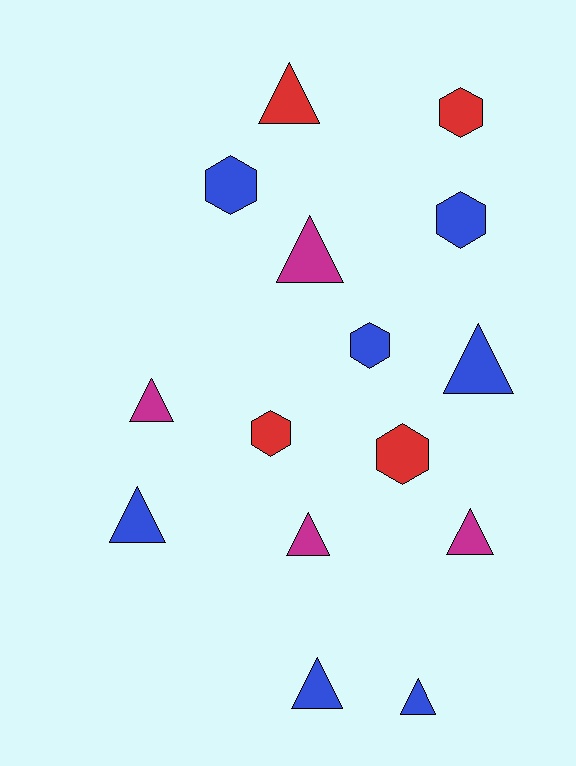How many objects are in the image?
There are 15 objects.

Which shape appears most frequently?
Triangle, with 9 objects.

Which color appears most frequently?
Blue, with 7 objects.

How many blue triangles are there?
There are 4 blue triangles.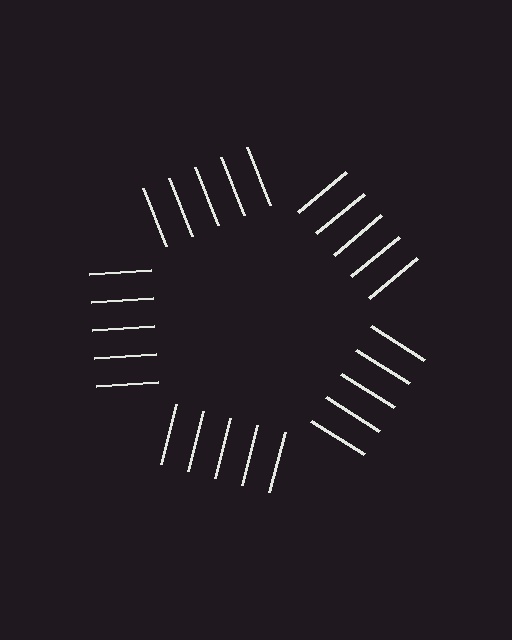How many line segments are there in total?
25 — 5 along each of the 5 edges.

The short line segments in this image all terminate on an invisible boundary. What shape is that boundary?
An illusory pentagon — the line segments terminate on its edges but no continuous stroke is drawn.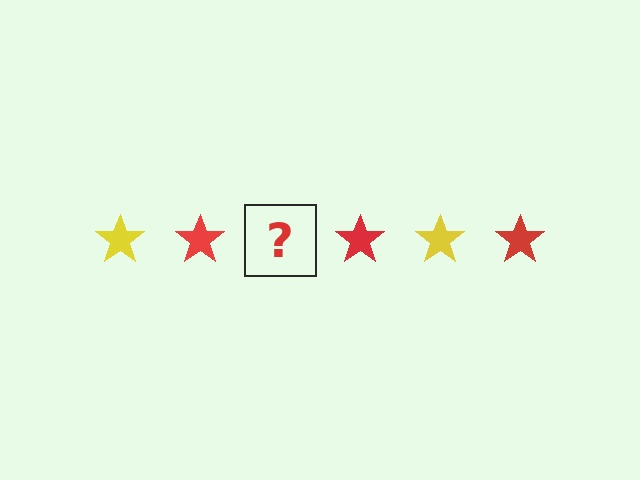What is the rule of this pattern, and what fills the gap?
The rule is that the pattern cycles through yellow, red stars. The gap should be filled with a yellow star.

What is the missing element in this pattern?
The missing element is a yellow star.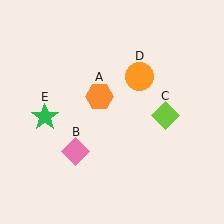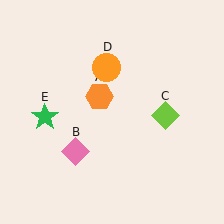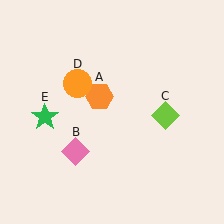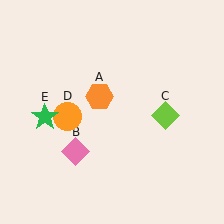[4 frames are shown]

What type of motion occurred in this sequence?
The orange circle (object D) rotated counterclockwise around the center of the scene.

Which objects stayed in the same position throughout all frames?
Orange hexagon (object A) and pink diamond (object B) and lime diamond (object C) and green star (object E) remained stationary.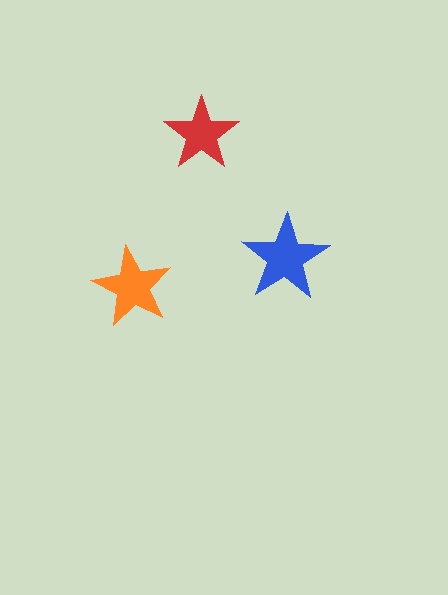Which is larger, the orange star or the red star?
The orange one.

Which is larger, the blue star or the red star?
The blue one.